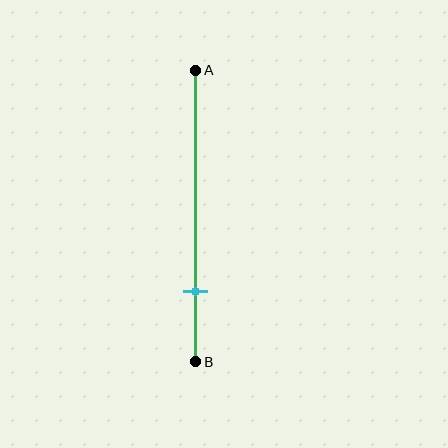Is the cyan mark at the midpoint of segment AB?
No, the mark is at about 75% from A, not at the 50% midpoint.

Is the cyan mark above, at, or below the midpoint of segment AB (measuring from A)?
The cyan mark is below the midpoint of segment AB.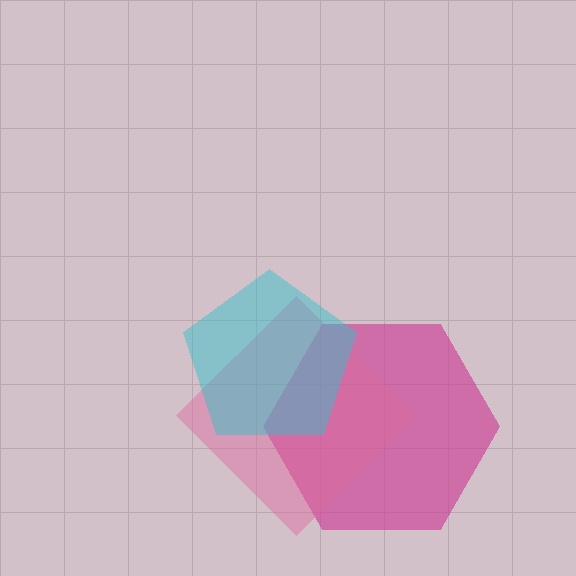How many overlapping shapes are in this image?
There are 3 overlapping shapes in the image.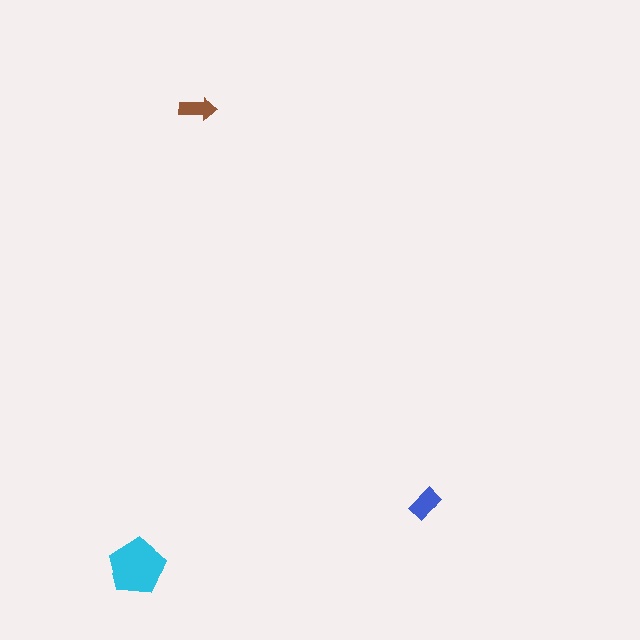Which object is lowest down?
The cyan pentagon is bottommost.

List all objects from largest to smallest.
The cyan pentagon, the blue rectangle, the brown arrow.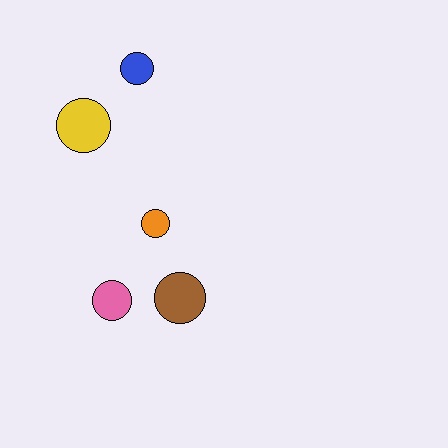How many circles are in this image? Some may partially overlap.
There are 5 circles.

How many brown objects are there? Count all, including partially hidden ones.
There is 1 brown object.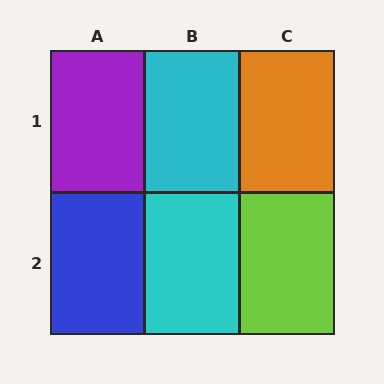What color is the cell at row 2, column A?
Blue.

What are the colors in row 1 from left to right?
Purple, cyan, orange.